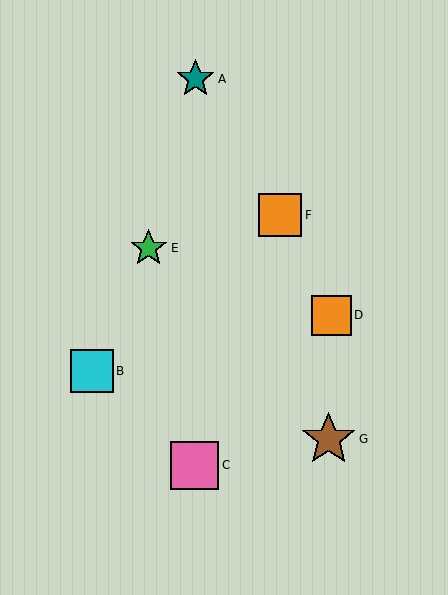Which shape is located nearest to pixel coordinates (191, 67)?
The teal star (labeled A) at (196, 79) is nearest to that location.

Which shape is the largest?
The brown star (labeled G) is the largest.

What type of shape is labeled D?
Shape D is an orange square.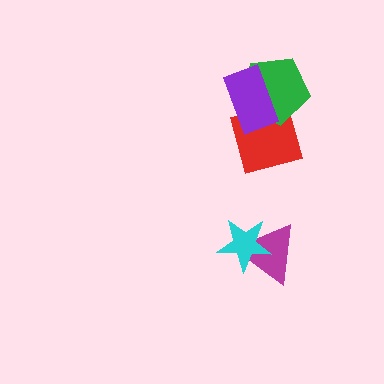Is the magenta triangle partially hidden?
Yes, it is partially covered by another shape.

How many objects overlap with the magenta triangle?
1 object overlaps with the magenta triangle.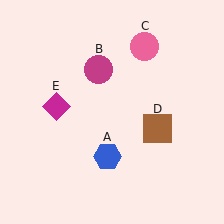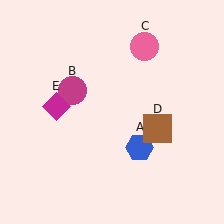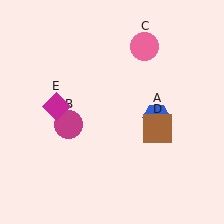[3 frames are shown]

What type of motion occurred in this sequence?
The blue hexagon (object A), magenta circle (object B) rotated counterclockwise around the center of the scene.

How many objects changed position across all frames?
2 objects changed position: blue hexagon (object A), magenta circle (object B).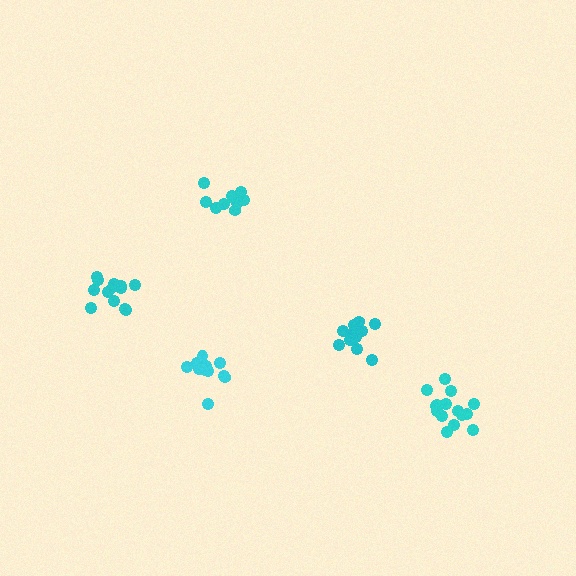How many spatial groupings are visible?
There are 5 spatial groupings.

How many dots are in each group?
Group 1: 14 dots, Group 2: 11 dots, Group 3: 10 dots, Group 4: 11 dots, Group 5: 15 dots (61 total).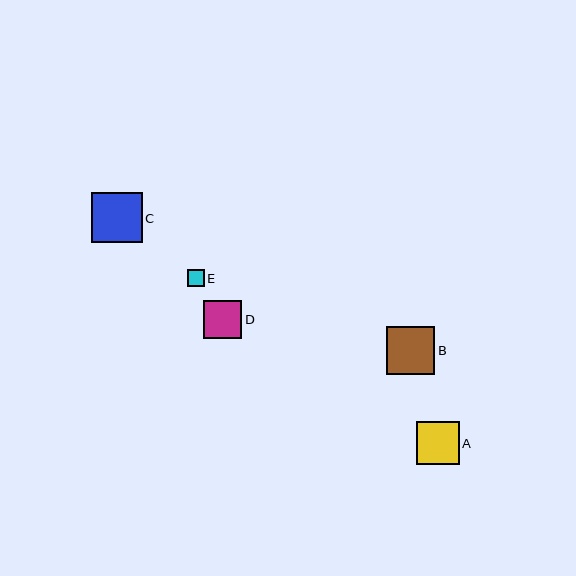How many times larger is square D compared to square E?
Square D is approximately 2.3 times the size of square E.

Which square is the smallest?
Square E is the smallest with a size of approximately 16 pixels.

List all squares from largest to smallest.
From largest to smallest: C, B, A, D, E.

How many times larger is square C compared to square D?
Square C is approximately 1.3 times the size of square D.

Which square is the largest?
Square C is the largest with a size of approximately 51 pixels.